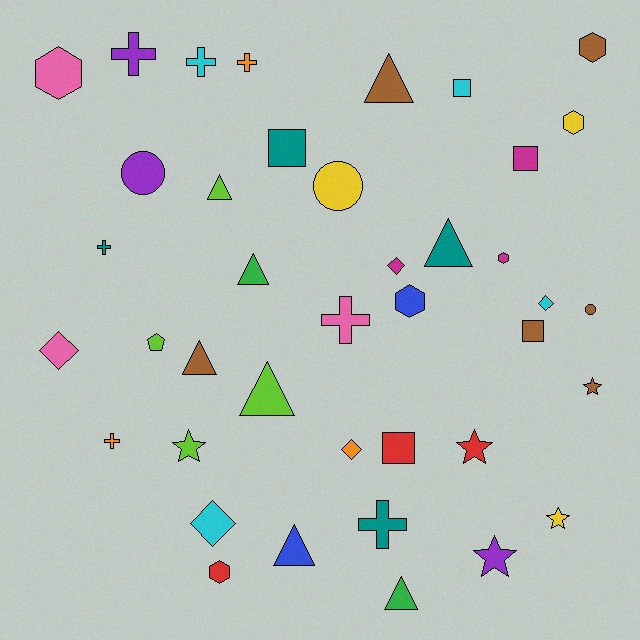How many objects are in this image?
There are 40 objects.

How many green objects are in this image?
There are 2 green objects.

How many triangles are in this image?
There are 8 triangles.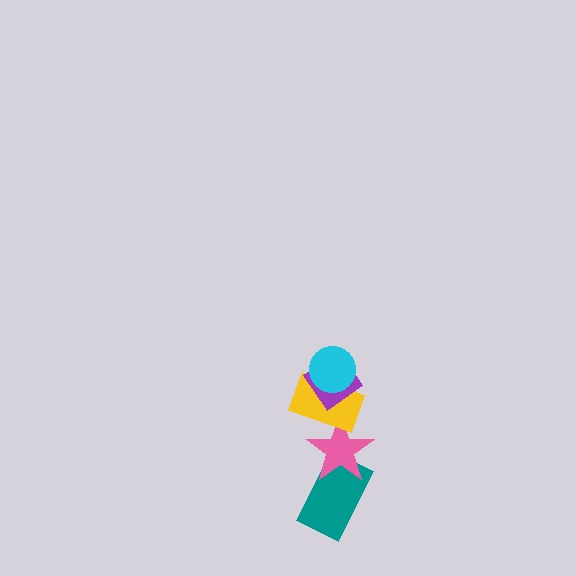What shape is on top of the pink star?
The yellow rectangle is on top of the pink star.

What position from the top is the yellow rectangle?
The yellow rectangle is 3rd from the top.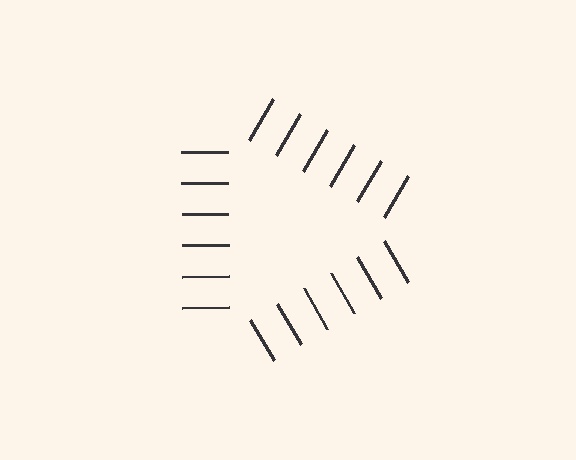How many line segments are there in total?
18 — 6 along each of the 3 edges.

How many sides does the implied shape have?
3 sides — the line-ends trace a triangle.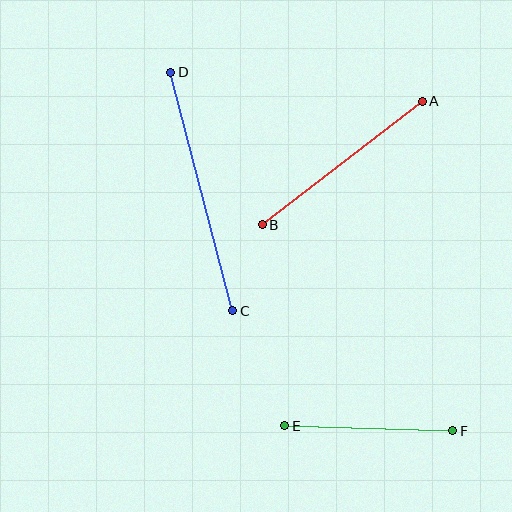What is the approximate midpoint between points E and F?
The midpoint is at approximately (369, 428) pixels.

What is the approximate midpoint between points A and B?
The midpoint is at approximately (342, 163) pixels.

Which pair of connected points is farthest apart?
Points C and D are farthest apart.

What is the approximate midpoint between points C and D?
The midpoint is at approximately (202, 192) pixels.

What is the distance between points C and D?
The distance is approximately 246 pixels.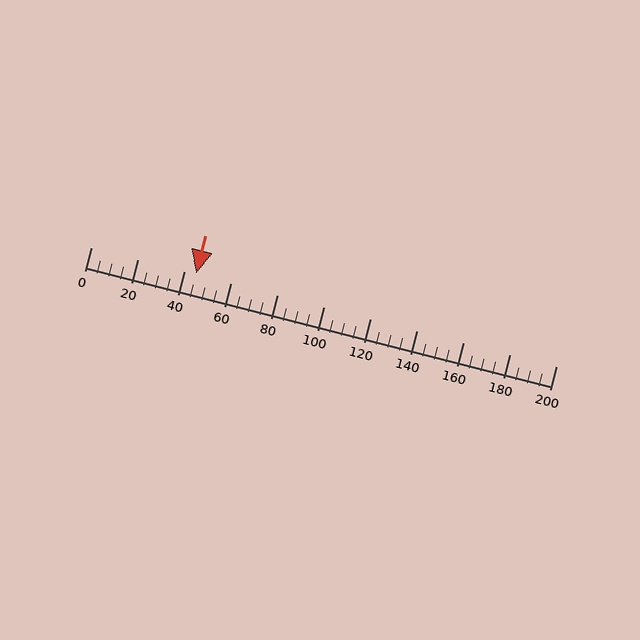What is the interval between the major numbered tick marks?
The major tick marks are spaced 20 units apart.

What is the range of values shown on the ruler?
The ruler shows values from 0 to 200.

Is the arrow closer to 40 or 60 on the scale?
The arrow is closer to 40.